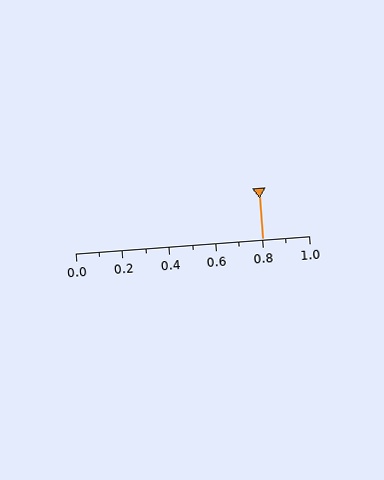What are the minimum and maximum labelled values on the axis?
The axis runs from 0.0 to 1.0.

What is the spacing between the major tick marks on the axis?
The major ticks are spaced 0.2 apart.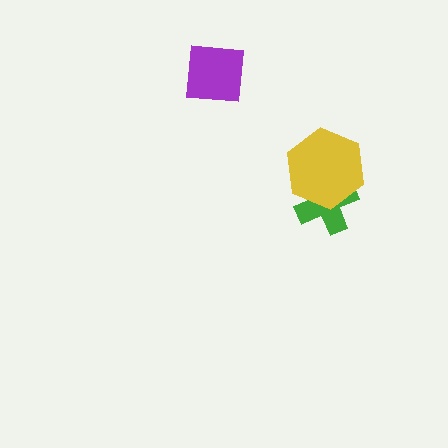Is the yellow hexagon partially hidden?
No, no other shape covers it.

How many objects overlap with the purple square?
0 objects overlap with the purple square.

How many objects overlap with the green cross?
1 object overlaps with the green cross.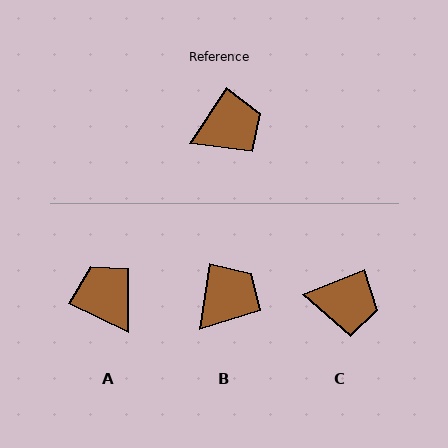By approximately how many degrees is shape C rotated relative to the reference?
Approximately 34 degrees clockwise.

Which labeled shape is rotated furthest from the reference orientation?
A, about 98 degrees away.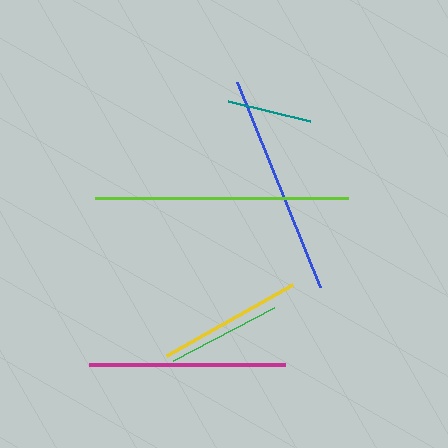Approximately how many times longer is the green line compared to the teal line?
The green line is approximately 1.3 times the length of the teal line.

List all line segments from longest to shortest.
From longest to shortest: lime, blue, magenta, yellow, green, teal.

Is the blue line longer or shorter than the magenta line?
The blue line is longer than the magenta line.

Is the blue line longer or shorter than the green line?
The blue line is longer than the green line.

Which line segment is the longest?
The lime line is the longest at approximately 254 pixels.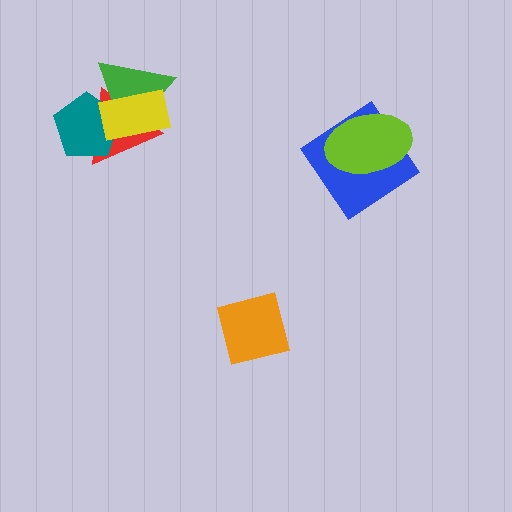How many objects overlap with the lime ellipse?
1 object overlaps with the lime ellipse.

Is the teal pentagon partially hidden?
Yes, it is partially covered by another shape.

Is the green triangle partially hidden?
Yes, it is partially covered by another shape.